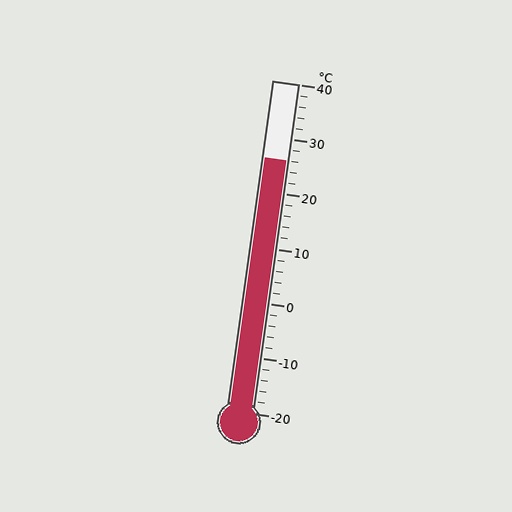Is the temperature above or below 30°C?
The temperature is below 30°C.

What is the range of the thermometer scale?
The thermometer scale ranges from -20°C to 40°C.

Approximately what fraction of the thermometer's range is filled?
The thermometer is filled to approximately 75% of its range.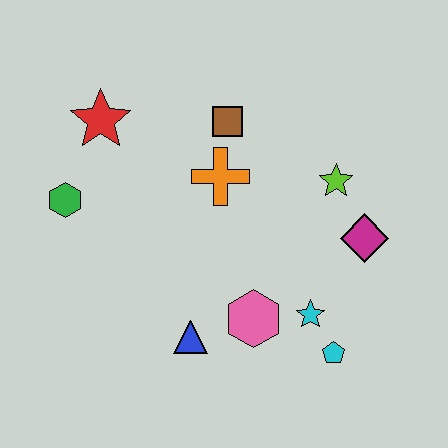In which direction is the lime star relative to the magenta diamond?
The lime star is above the magenta diamond.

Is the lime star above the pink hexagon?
Yes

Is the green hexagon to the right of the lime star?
No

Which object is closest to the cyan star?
The cyan pentagon is closest to the cyan star.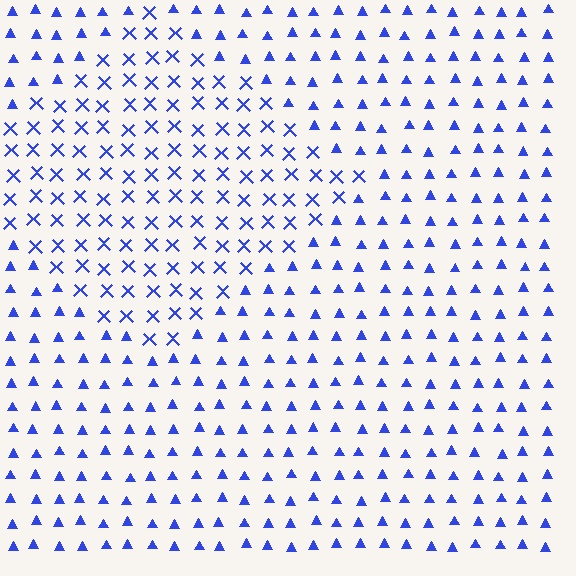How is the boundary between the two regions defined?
The boundary is defined by a change in element shape: X marks inside vs. triangles outside. All elements share the same color and spacing.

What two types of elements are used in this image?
The image uses X marks inside the diamond region and triangles outside it.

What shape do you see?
I see a diamond.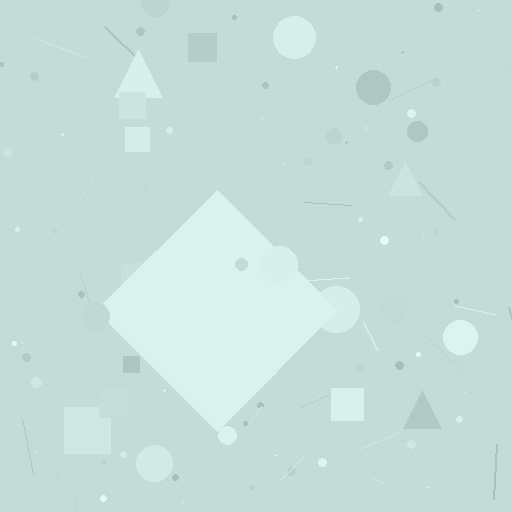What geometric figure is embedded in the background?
A diamond is embedded in the background.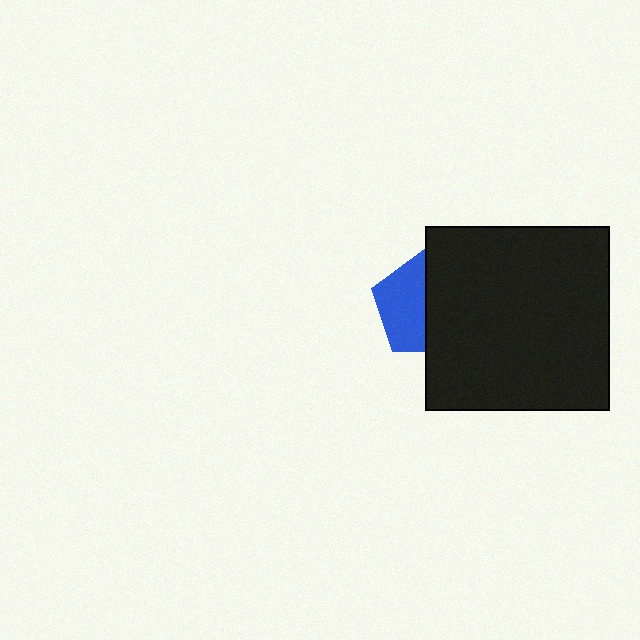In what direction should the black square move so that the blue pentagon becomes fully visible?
The black square should move right. That is the shortest direction to clear the overlap and leave the blue pentagon fully visible.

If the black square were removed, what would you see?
You would see the complete blue pentagon.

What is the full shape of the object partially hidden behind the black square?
The partially hidden object is a blue pentagon.